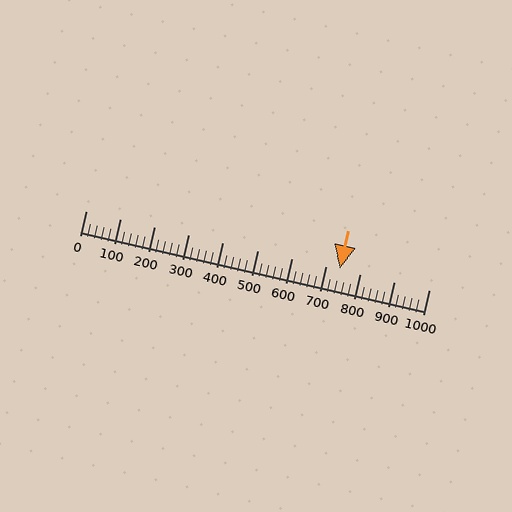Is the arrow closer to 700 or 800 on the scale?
The arrow is closer to 700.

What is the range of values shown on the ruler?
The ruler shows values from 0 to 1000.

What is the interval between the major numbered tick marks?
The major tick marks are spaced 100 units apart.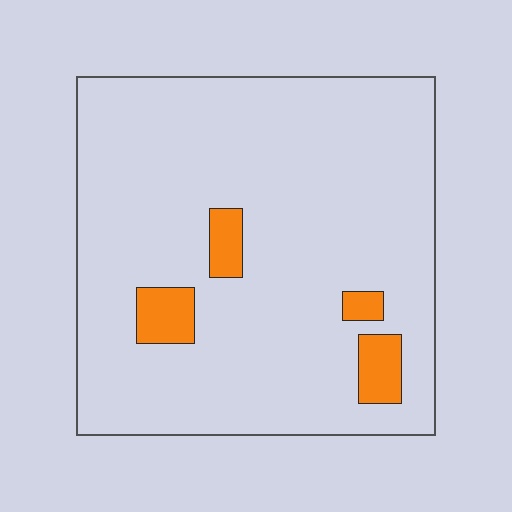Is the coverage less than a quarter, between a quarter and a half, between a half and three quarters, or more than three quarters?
Less than a quarter.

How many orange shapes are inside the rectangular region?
4.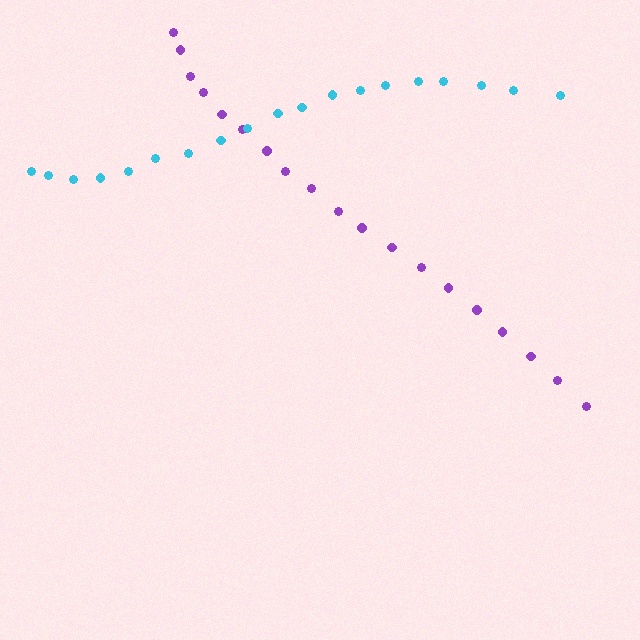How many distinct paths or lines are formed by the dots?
There are 2 distinct paths.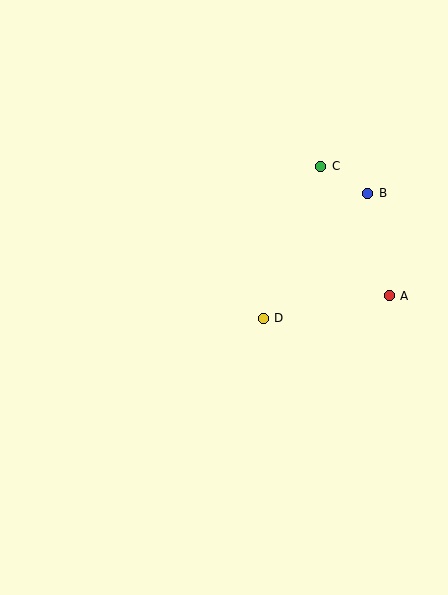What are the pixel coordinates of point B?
Point B is at (368, 193).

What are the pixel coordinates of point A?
Point A is at (389, 296).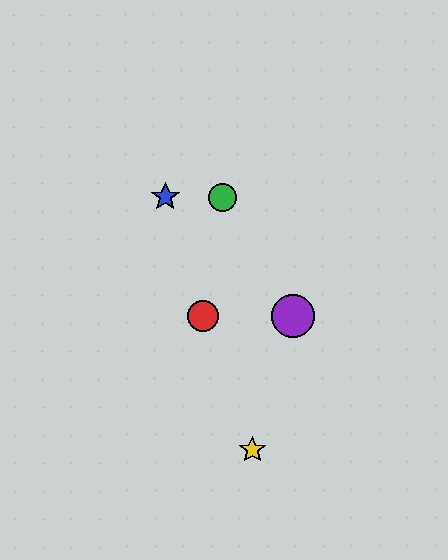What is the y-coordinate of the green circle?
The green circle is at y≈198.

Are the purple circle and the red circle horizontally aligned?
Yes, both are at y≈316.